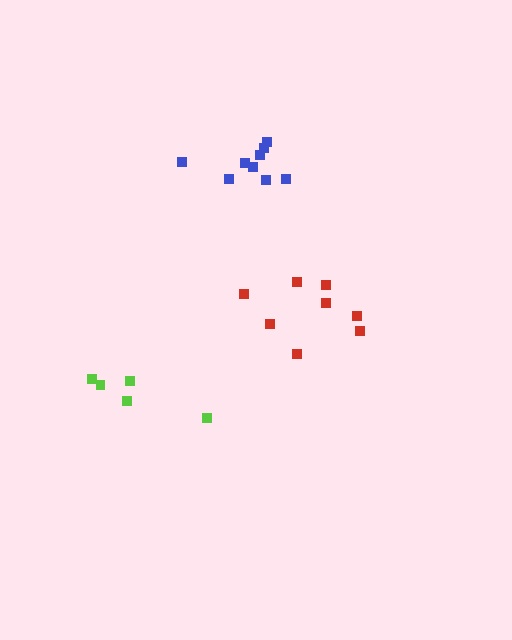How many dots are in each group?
Group 1: 9 dots, Group 2: 8 dots, Group 3: 5 dots (22 total).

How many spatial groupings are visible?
There are 3 spatial groupings.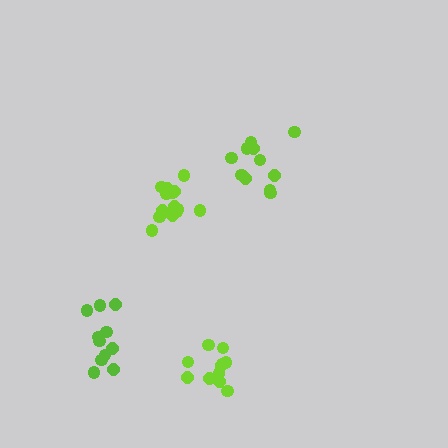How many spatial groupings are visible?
There are 4 spatial groupings.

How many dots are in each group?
Group 1: 12 dots, Group 2: 11 dots, Group 3: 11 dots, Group 4: 14 dots (48 total).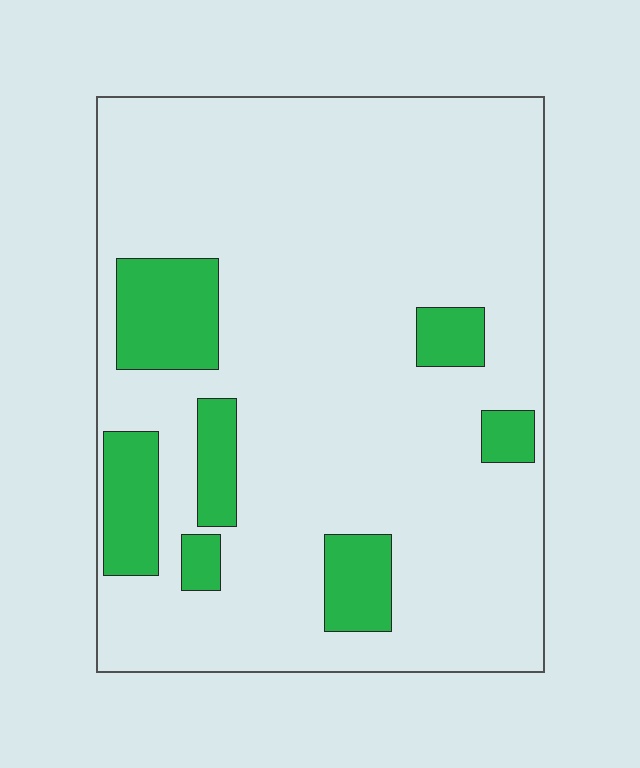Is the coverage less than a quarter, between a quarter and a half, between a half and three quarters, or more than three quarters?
Less than a quarter.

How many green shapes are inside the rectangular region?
7.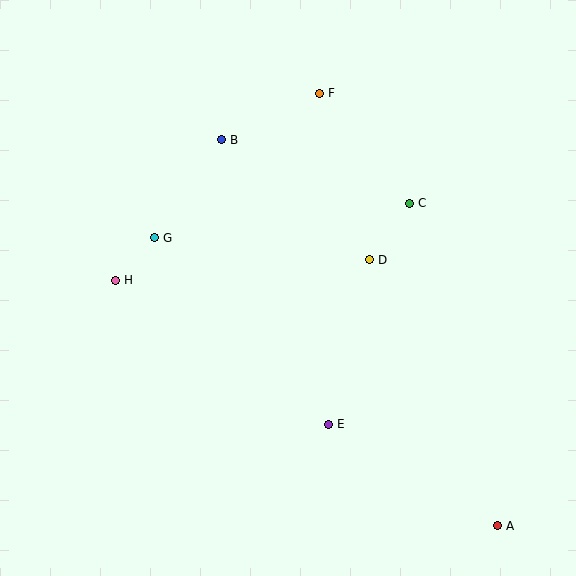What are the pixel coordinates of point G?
Point G is at (154, 238).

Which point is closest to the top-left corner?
Point B is closest to the top-left corner.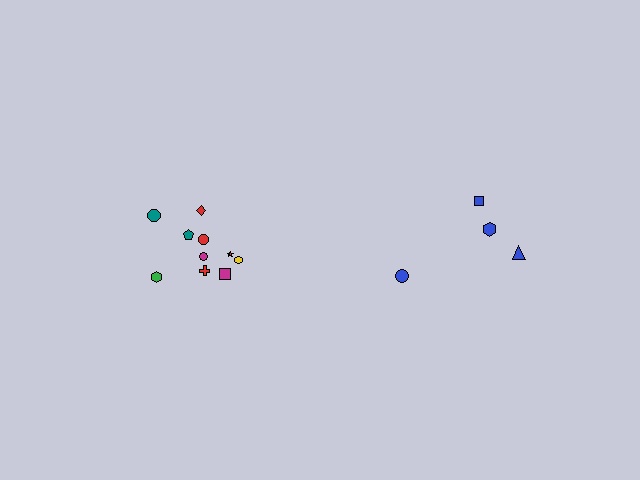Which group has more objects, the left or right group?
The left group.